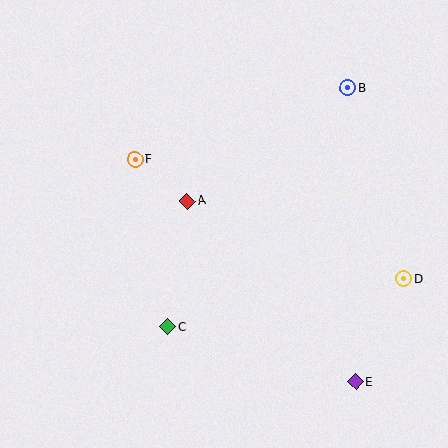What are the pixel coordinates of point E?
Point E is at (356, 382).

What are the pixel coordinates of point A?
Point A is at (187, 201).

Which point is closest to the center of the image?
Point A at (187, 201) is closest to the center.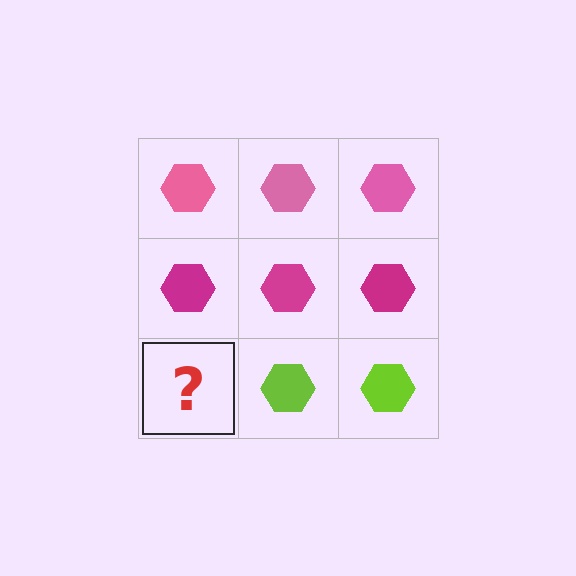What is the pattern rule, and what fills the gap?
The rule is that each row has a consistent color. The gap should be filled with a lime hexagon.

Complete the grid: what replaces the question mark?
The question mark should be replaced with a lime hexagon.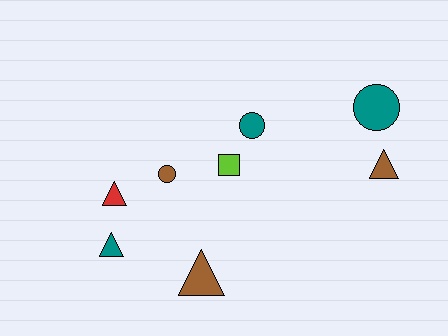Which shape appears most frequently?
Triangle, with 4 objects.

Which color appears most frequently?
Brown, with 3 objects.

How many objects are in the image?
There are 8 objects.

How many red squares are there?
There are no red squares.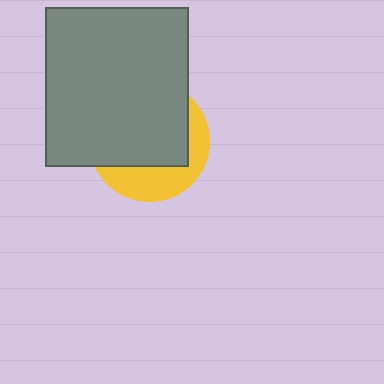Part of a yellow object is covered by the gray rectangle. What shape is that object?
It is a circle.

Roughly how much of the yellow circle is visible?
A small part of it is visible (roughly 33%).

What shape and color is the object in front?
The object in front is a gray rectangle.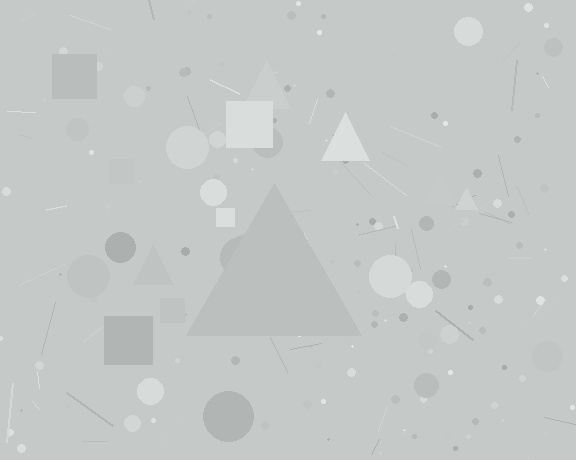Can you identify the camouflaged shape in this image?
The camouflaged shape is a triangle.